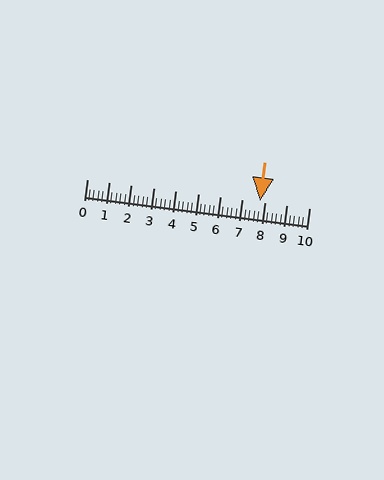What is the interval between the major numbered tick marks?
The major tick marks are spaced 1 units apart.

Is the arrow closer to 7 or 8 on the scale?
The arrow is closer to 8.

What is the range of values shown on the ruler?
The ruler shows values from 0 to 10.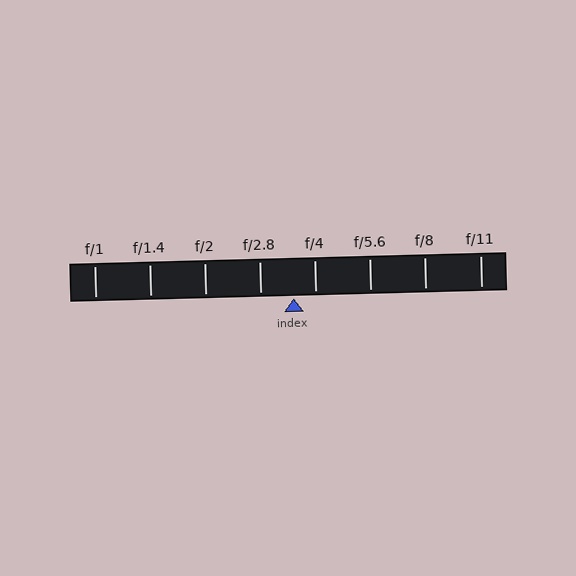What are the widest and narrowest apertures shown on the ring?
The widest aperture shown is f/1 and the narrowest is f/11.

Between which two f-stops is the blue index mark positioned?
The index mark is between f/2.8 and f/4.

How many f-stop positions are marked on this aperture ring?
There are 8 f-stop positions marked.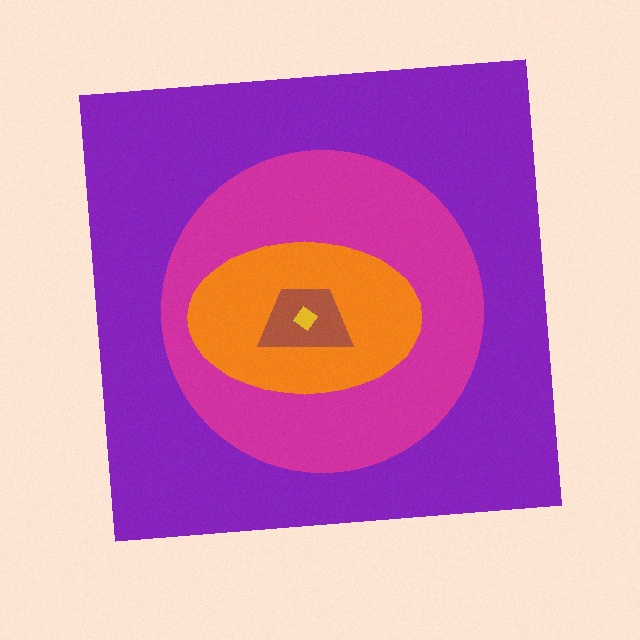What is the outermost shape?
The purple square.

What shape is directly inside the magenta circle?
The orange ellipse.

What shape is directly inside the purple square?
The magenta circle.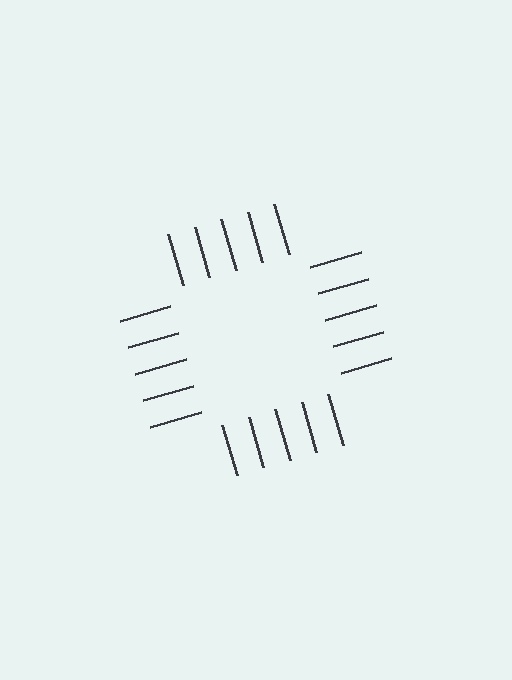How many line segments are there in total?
20 — 5 along each of the 4 edges.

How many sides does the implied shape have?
4 sides — the line-ends trace a square.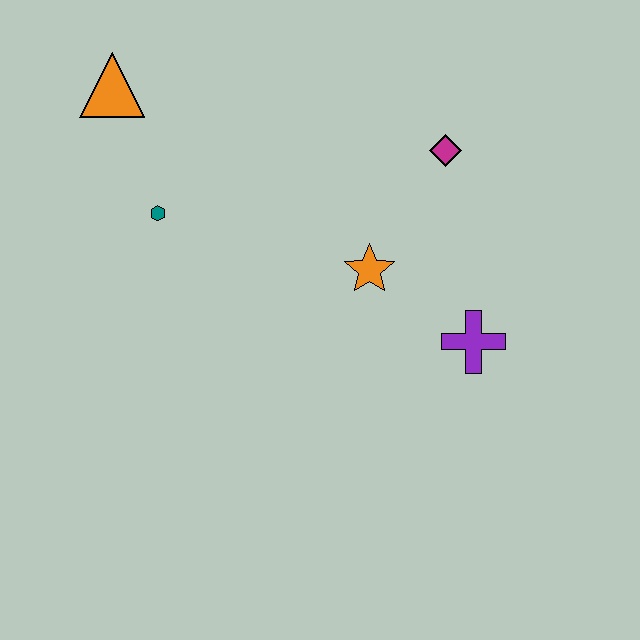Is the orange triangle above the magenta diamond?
Yes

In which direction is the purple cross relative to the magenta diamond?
The purple cross is below the magenta diamond.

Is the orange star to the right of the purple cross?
No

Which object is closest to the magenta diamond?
The orange star is closest to the magenta diamond.